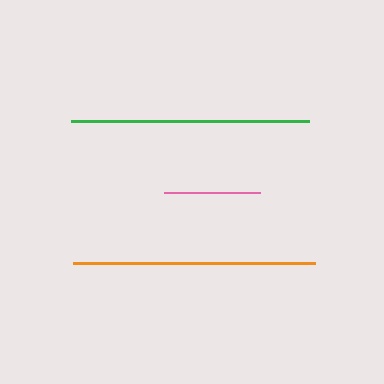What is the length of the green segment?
The green segment is approximately 238 pixels long.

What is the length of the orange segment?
The orange segment is approximately 242 pixels long.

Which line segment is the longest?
The orange line is the longest at approximately 242 pixels.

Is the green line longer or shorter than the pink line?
The green line is longer than the pink line.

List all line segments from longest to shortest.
From longest to shortest: orange, green, pink.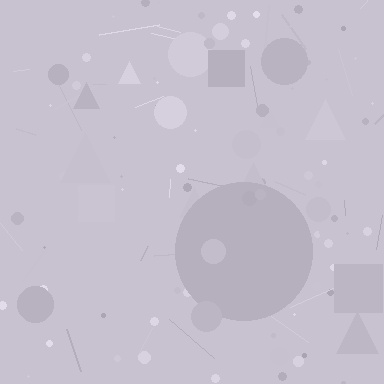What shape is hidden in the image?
A circle is hidden in the image.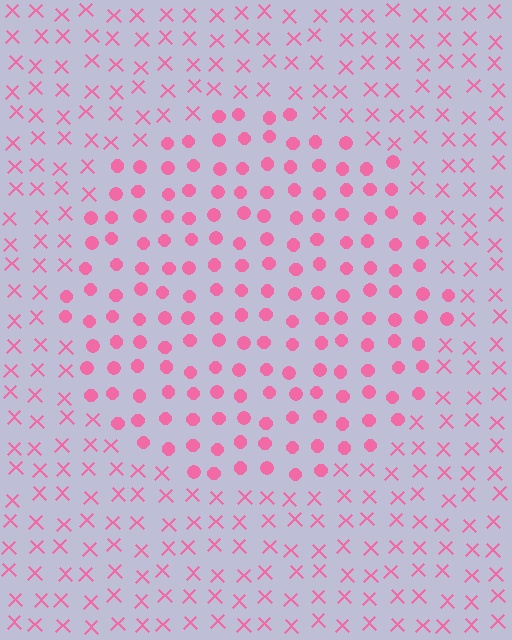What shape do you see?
I see a circle.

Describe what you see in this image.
The image is filled with small pink elements arranged in a uniform grid. A circle-shaped region contains circles, while the surrounding area contains X marks. The boundary is defined purely by the change in element shape.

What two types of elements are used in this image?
The image uses circles inside the circle region and X marks outside it.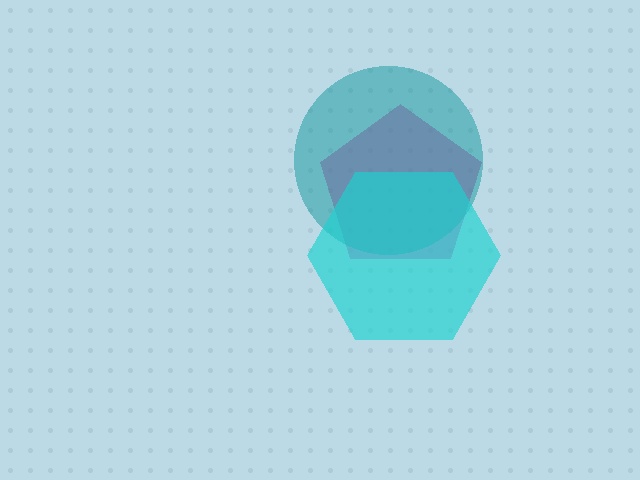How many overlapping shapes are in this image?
There are 3 overlapping shapes in the image.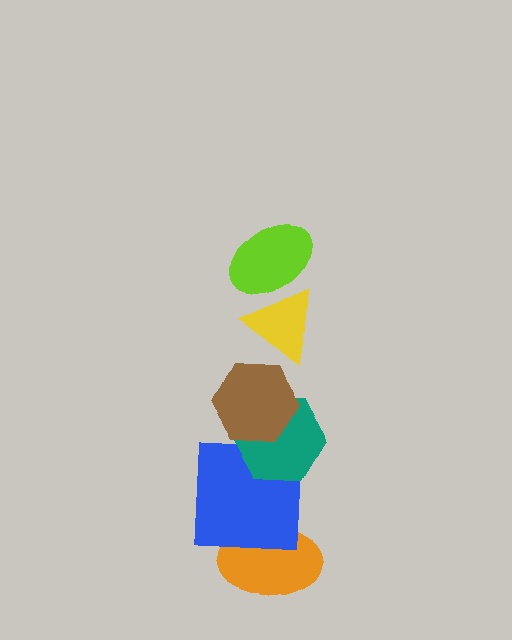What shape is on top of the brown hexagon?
The yellow triangle is on top of the brown hexagon.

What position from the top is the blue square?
The blue square is 5th from the top.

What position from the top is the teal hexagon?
The teal hexagon is 4th from the top.